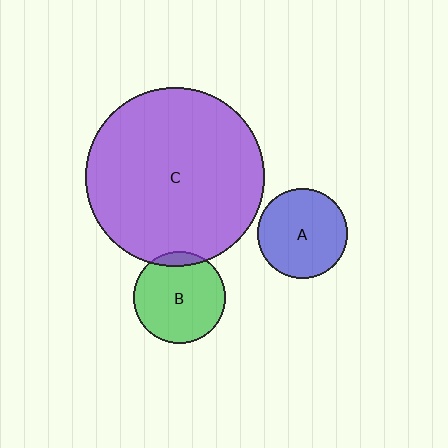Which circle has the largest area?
Circle C (purple).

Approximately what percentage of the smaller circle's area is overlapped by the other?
Approximately 10%.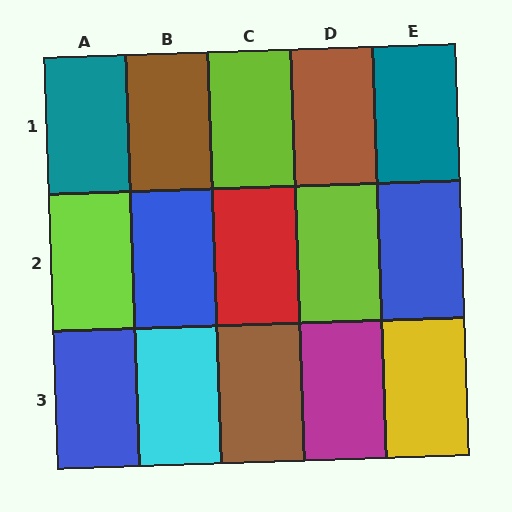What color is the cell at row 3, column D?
Magenta.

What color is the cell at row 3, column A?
Blue.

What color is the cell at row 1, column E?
Teal.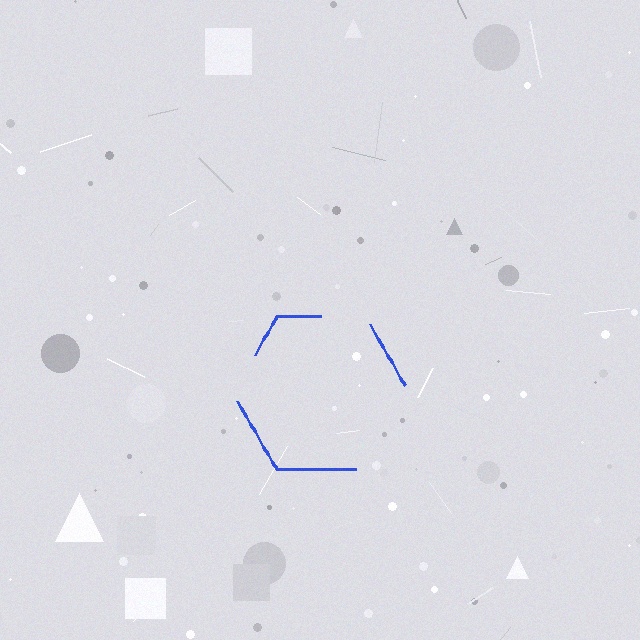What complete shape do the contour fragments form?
The contour fragments form a hexagon.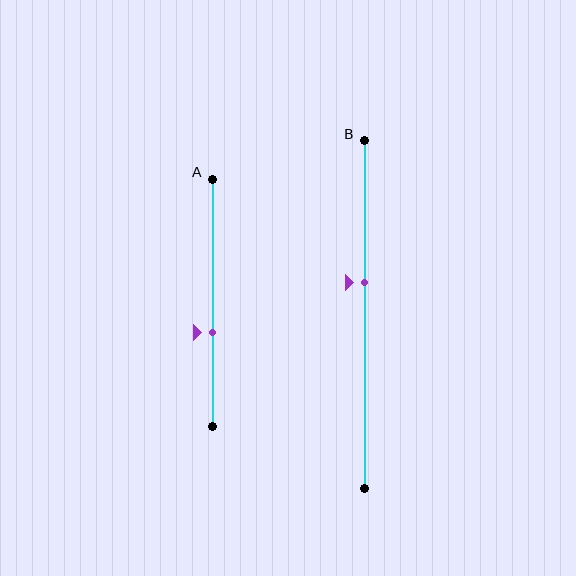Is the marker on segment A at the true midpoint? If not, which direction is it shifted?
No, the marker on segment A is shifted downward by about 12% of the segment length.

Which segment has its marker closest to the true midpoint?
Segment B has its marker closest to the true midpoint.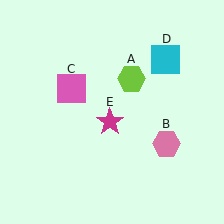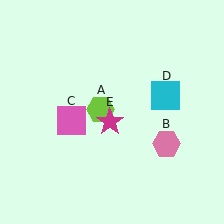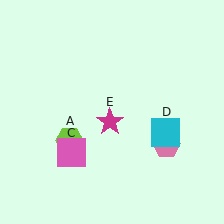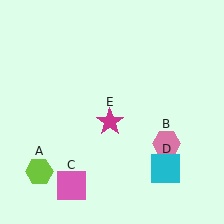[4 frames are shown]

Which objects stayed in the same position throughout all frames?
Pink hexagon (object B) and magenta star (object E) remained stationary.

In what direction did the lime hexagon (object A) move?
The lime hexagon (object A) moved down and to the left.